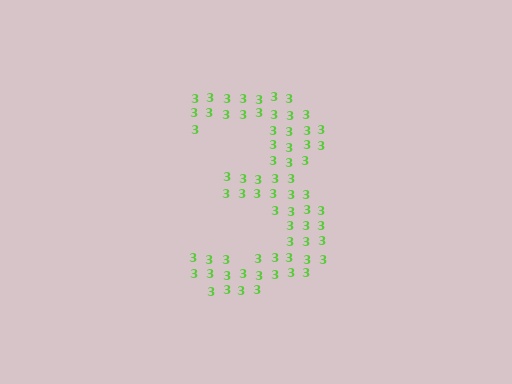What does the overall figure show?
The overall figure shows the digit 3.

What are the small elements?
The small elements are digit 3's.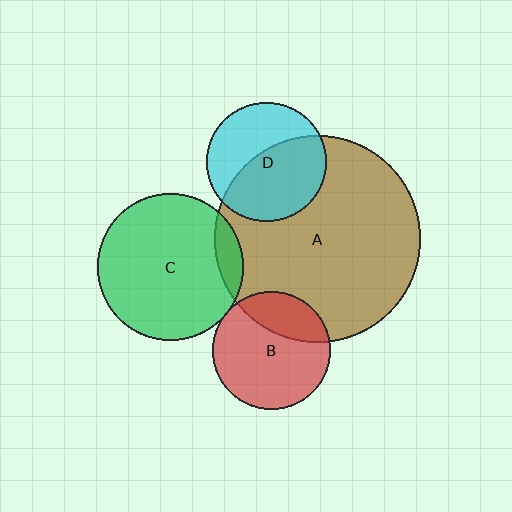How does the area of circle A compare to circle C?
Approximately 2.0 times.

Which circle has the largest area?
Circle A (brown).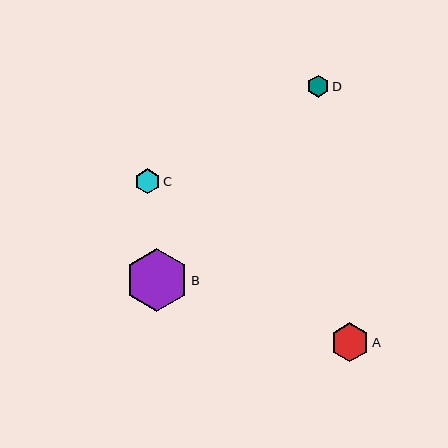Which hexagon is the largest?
Hexagon B is the largest with a size of approximately 62 pixels.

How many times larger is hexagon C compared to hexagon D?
Hexagon C is approximately 1.2 times the size of hexagon D.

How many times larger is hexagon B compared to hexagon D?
Hexagon B is approximately 2.9 times the size of hexagon D.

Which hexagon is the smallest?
Hexagon D is the smallest with a size of approximately 22 pixels.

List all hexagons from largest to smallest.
From largest to smallest: B, A, C, D.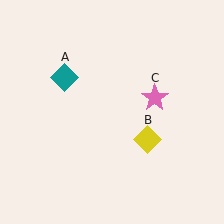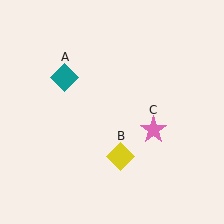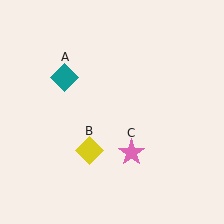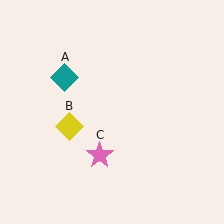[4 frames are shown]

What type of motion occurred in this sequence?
The yellow diamond (object B), pink star (object C) rotated clockwise around the center of the scene.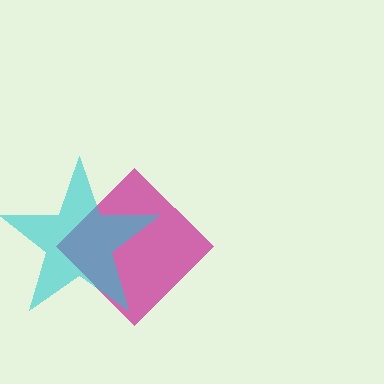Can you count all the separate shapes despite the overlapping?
Yes, there are 2 separate shapes.